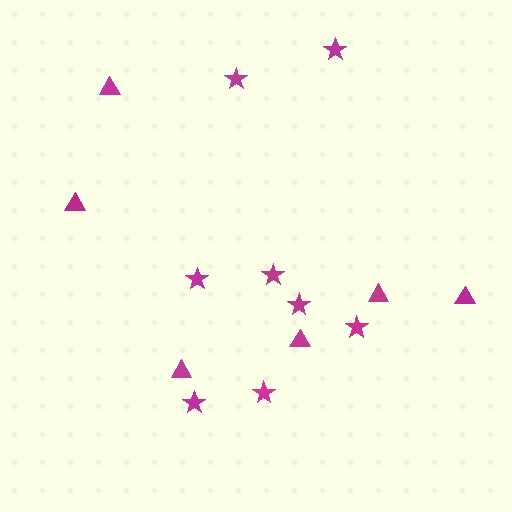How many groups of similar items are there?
There are 2 groups: one group of stars (8) and one group of triangles (6).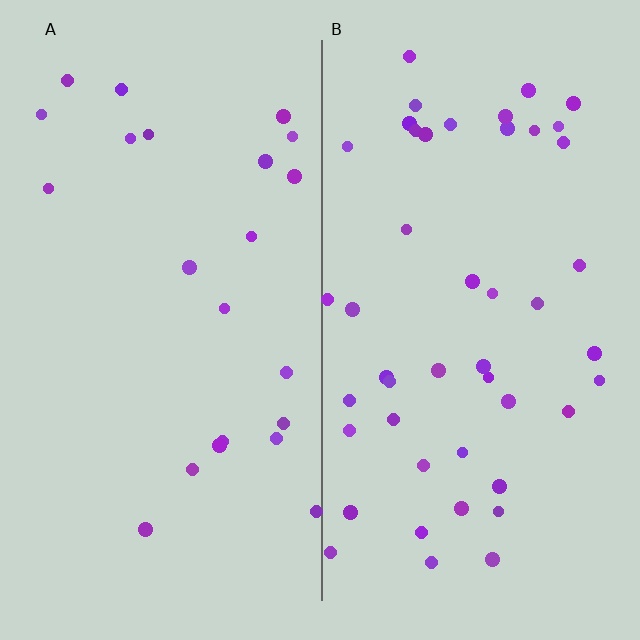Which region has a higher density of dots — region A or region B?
B (the right).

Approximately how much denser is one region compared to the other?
Approximately 2.1× — region B over region A.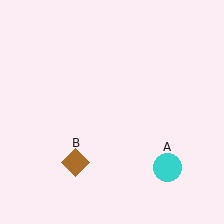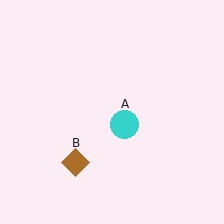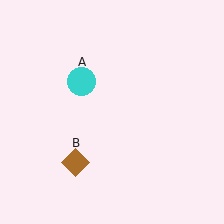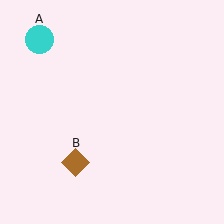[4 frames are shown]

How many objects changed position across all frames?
1 object changed position: cyan circle (object A).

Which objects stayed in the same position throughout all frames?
Brown diamond (object B) remained stationary.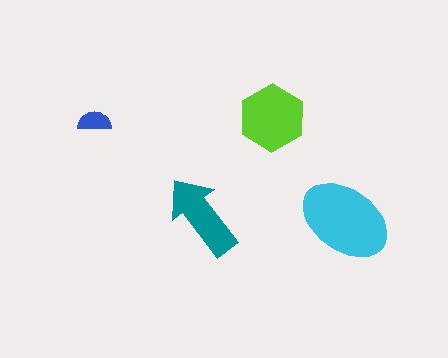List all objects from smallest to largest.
The blue semicircle, the teal arrow, the lime hexagon, the cyan ellipse.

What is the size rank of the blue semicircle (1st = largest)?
4th.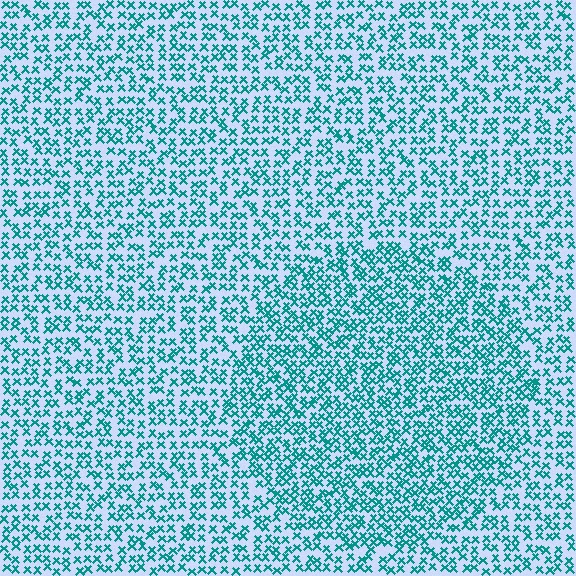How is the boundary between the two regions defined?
The boundary is defined by a change in element density (approximately 1.5x ratio). All elements are the same color, size, and shape.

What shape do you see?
I see a circle.